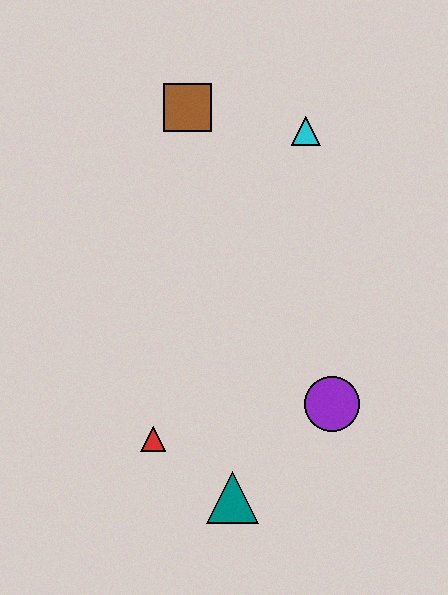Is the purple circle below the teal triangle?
No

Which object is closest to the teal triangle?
The red triangle is closest to the teal triangle.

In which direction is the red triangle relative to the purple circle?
The red triangle is to the left of the purple circle.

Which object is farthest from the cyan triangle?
The teal triangle is farthest from the cyan triangle.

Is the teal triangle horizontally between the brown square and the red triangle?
No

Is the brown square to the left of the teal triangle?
Yes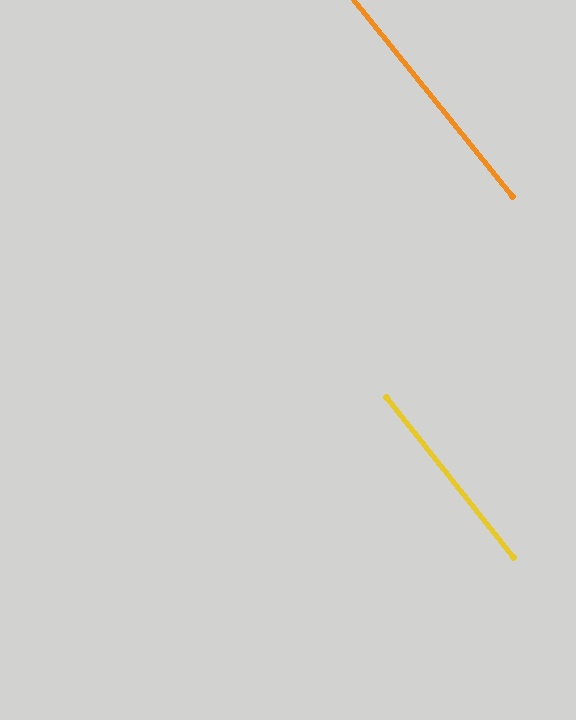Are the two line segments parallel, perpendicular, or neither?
Parallel — their directions differ by only 0.4°.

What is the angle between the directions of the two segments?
Approximately 0 degrees.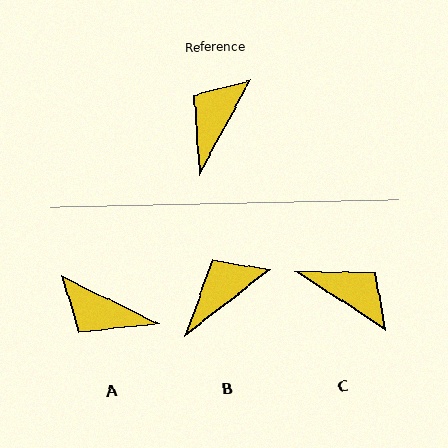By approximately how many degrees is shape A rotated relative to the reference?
Approximately 92 degrees counter-clockwise.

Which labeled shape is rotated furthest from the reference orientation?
C, about 95 degrees away.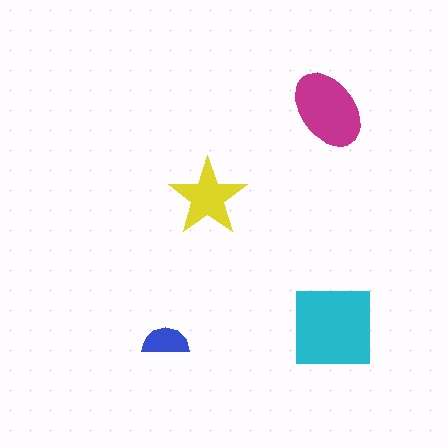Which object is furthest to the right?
The cyan square is rightmost.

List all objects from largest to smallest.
The cyan square, the magenta ellipse, the yellow star, the blue semicircle.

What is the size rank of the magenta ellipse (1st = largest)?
2nd.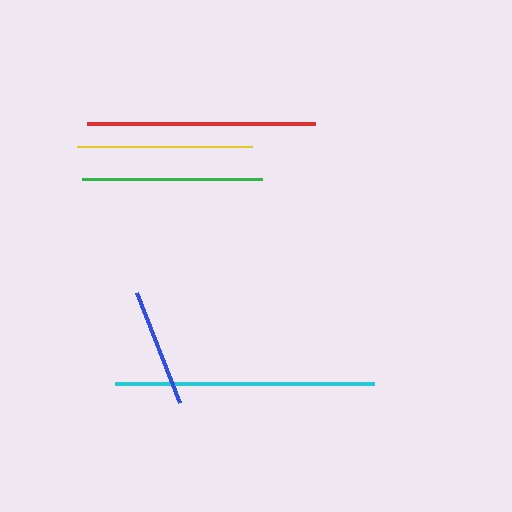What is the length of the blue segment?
The blue segment is approximately 118 pixels long.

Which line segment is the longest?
The cyan line is the longest at approximately 259 pixels.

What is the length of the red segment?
The red segment is approximately 229 pixels long.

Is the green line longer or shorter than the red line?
The red line is longer than the green line.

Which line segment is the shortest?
The blue line is the shortest at approximately 118 pixels.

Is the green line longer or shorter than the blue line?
The green line is longer than the blue line.